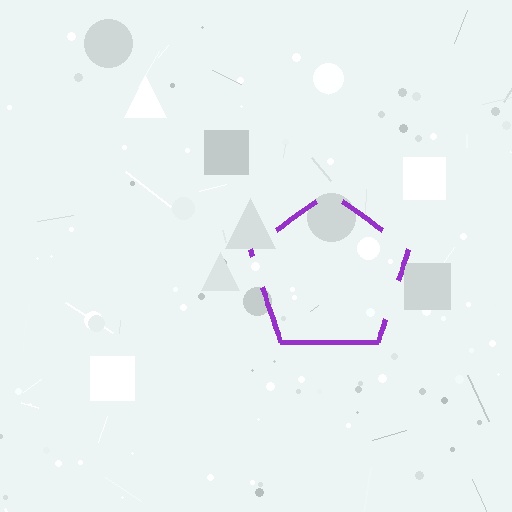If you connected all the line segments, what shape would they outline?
They would outline a pentagon.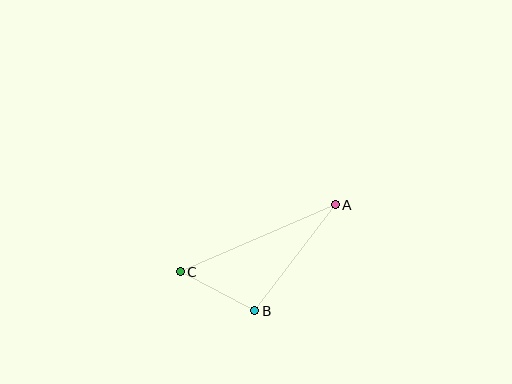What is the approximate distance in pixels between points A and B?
The distance between A and B is approximately 133 pixels.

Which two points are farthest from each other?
Points A and C are farthest from each other.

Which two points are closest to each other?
Points B and C are closest to each other.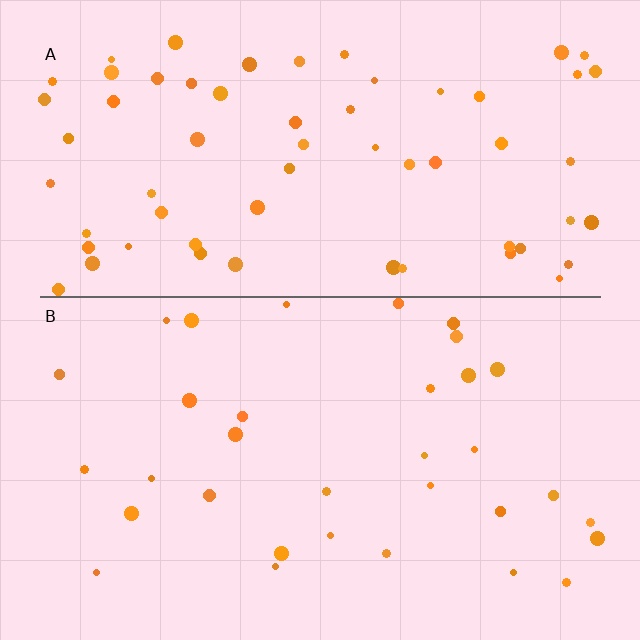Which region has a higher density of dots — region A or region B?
A (the top).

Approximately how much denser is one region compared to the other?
Approximately 1.9× — region A over region B.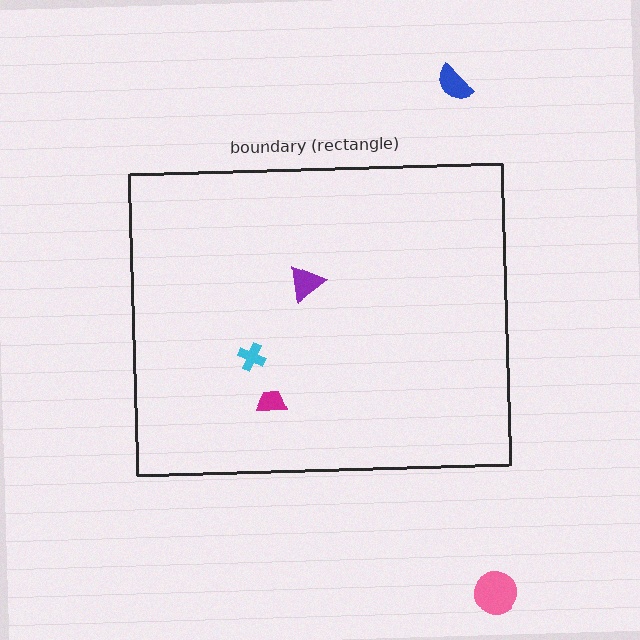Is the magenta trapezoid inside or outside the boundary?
Inside.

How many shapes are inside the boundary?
3 inside, 2 outside.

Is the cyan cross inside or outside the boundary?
Inside.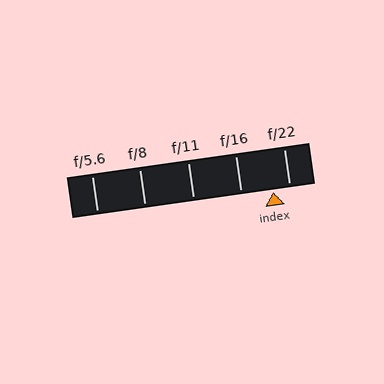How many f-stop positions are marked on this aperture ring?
There are 5 f-stop positions marked.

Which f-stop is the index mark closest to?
The index mark is closest to f/22.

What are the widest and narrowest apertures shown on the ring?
The widest aperture shown is f/5.6 and the narrowest is f/22.